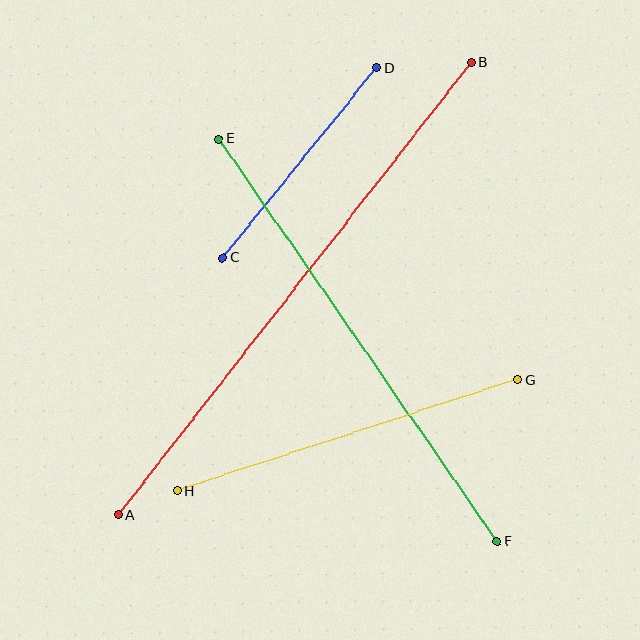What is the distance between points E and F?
The distance is approximately 490 pixels.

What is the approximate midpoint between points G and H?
The midpoint is at approximately (347, 435) pixels.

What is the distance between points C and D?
The distance is approximately 244 pixels.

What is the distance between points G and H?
The distance is approximately 359 pixels.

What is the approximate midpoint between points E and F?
The midpoint is at approximately (358, 340) pixels.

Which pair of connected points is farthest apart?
Points A and B are farthest apart.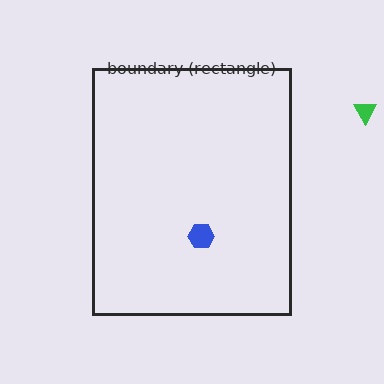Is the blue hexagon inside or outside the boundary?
Inside.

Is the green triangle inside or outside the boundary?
Outside.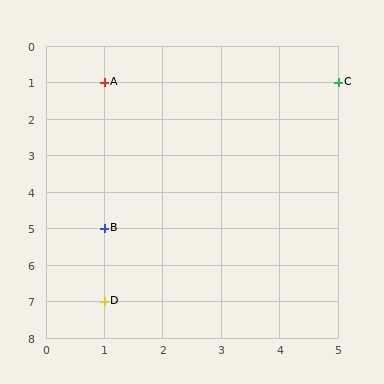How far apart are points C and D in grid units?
Points C and D are 4 columns and 6 rows apart (about 7.2 grid units diagonally).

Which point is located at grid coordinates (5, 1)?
Point C is at (5, 1).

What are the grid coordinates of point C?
Point C is at grid coordinates (5, 1).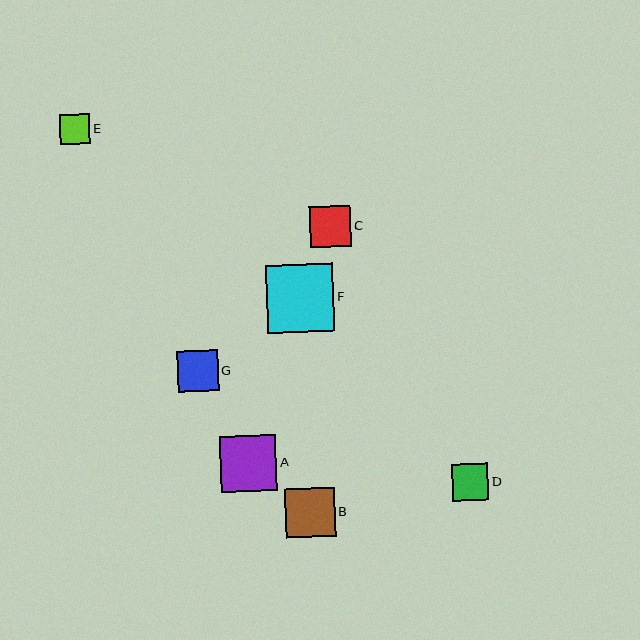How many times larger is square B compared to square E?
Square B is approximately 1.7 times the size of square E.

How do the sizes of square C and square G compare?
Square C and square G are approximately the same size.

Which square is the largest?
Square F is the largest with a size of approximately 68 pixels.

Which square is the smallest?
Square E is the smallest with a size of approximately 30 pixels.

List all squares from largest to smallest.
From largest to smallest: F, A, B, C, G, D, E.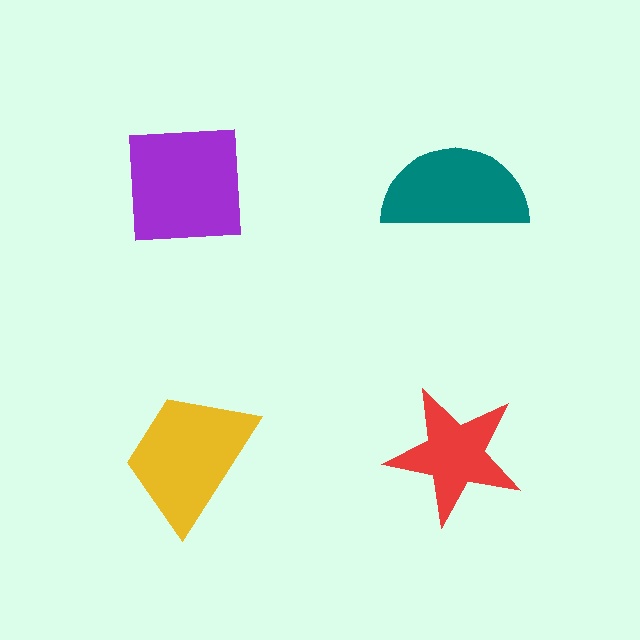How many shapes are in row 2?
2 shapes.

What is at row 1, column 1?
A purple square.